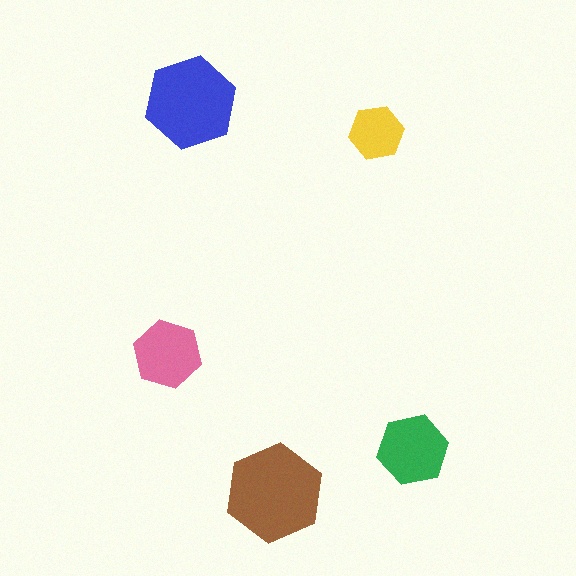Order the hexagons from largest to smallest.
the brown one, the blue one, the green one, the pink one, the yellow one.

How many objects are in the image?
There are 5 objects in the image.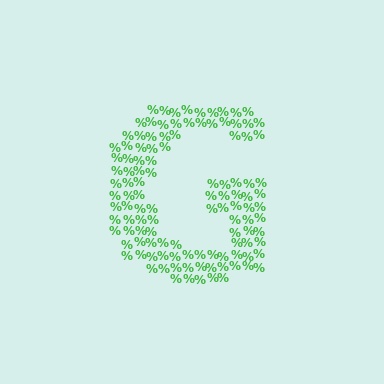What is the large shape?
The large shape is the letter G.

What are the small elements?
The small elements are percent signs.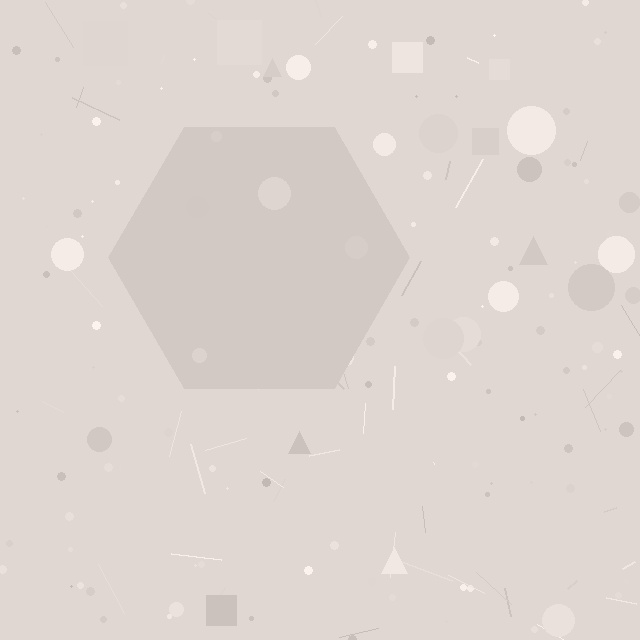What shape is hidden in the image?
A hexagon is hidden in the image.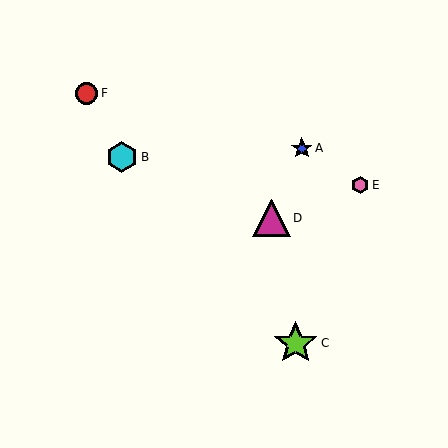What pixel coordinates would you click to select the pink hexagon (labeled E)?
Click at (360, 185) to select the pink hexagon E.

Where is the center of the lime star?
The center of the lime star is at (296, 343).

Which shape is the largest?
The lime star (labeled C) is the largest.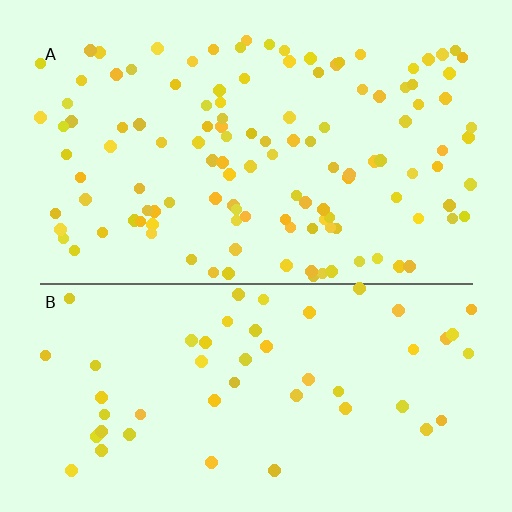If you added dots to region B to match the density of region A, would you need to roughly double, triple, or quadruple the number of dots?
Approximately double.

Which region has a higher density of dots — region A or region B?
A (the top).